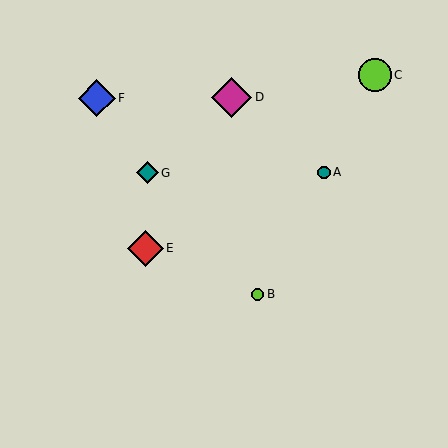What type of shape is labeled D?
Shape D is a magenta diamond.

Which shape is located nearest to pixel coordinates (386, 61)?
The lime circle (labeled C) at (375, 75) is nearest to that location.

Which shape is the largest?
The magenta diamond (labeled D) is the largest.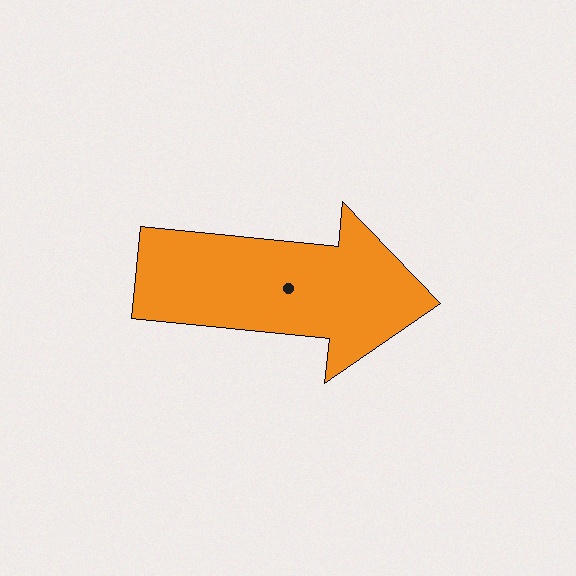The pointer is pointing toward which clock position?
Roughly 3 o'clock.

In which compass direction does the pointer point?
East.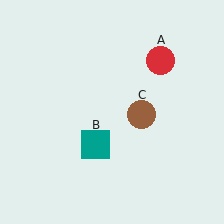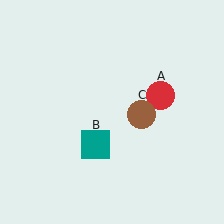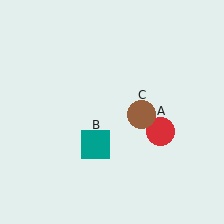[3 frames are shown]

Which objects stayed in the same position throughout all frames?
Teal square (object B) and brown circle (object C) remained stationary.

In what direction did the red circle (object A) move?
The red circle (object A) moved down.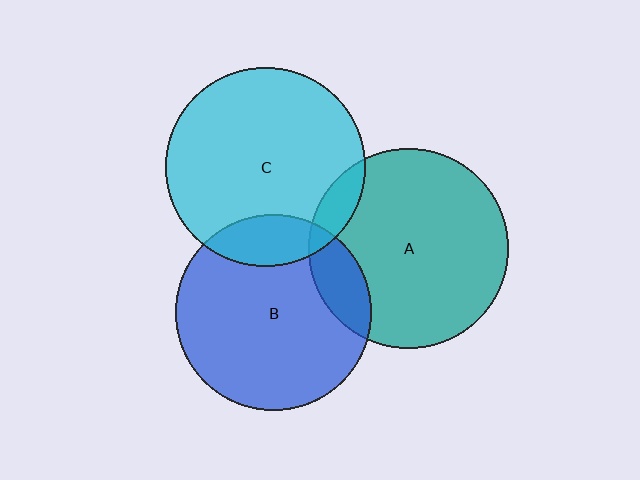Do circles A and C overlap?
Yes.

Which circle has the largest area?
Circle A (teal).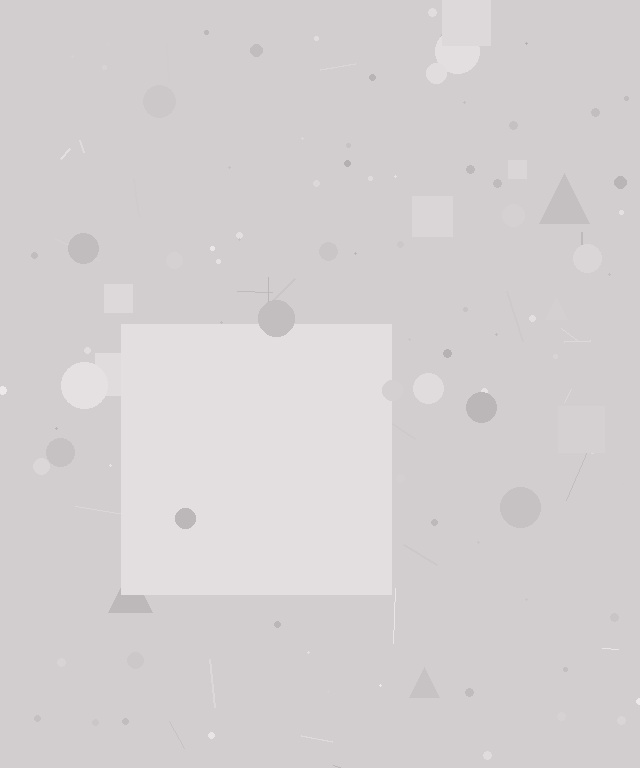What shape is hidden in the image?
A square is hidden in the image.